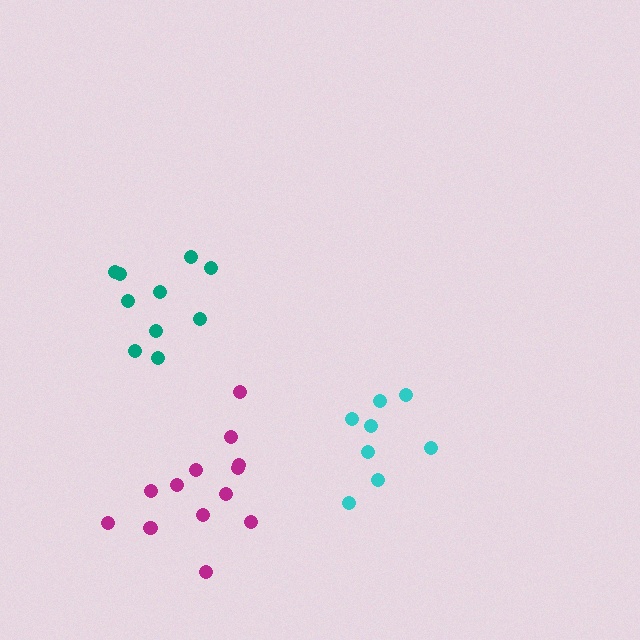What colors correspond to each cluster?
The clusters are colored: teal, cyan, magenta.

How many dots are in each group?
Group 1: 10 dots, Group 2: 8 dots, Group 3: 13 dots (31 total).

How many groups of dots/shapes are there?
There are 3 groups.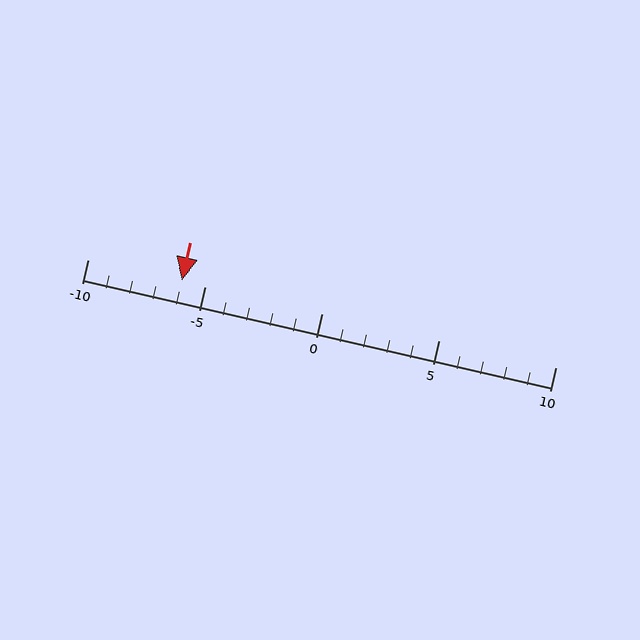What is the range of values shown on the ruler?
The ruler shows values from -10 to 10.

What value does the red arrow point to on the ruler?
The red arrow points to approximately -6.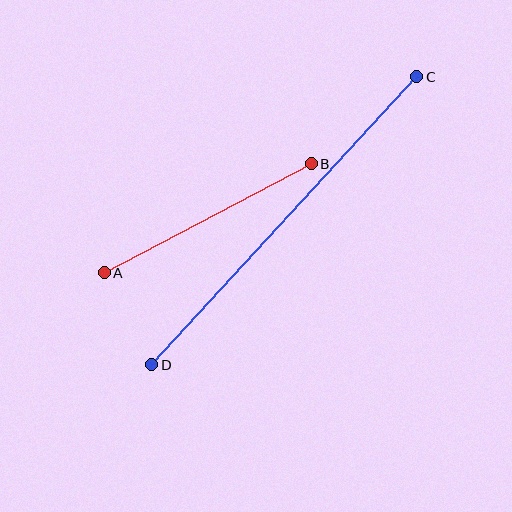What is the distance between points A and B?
The distance is approximately 234 pixels.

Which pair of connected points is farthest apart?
Points C and D are farthest apart.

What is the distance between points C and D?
The distance is approximately 391 pixels.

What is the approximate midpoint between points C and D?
The midpoint is at approximately (284, 221) pixels.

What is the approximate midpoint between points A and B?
The midpoint is at approximately (208, 218) pixels.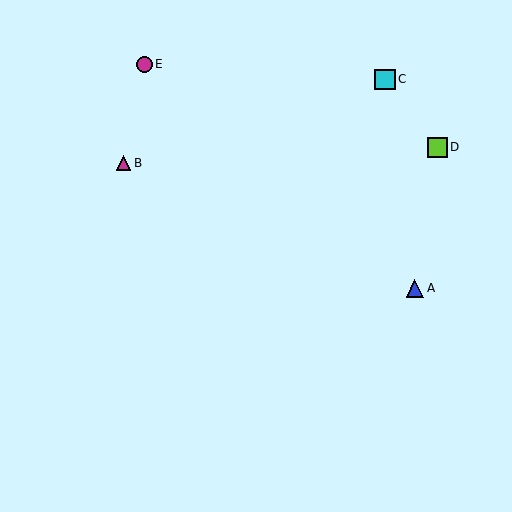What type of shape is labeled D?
Shape D is a lime square.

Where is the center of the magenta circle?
The center of the magenta circle is at (144, 64).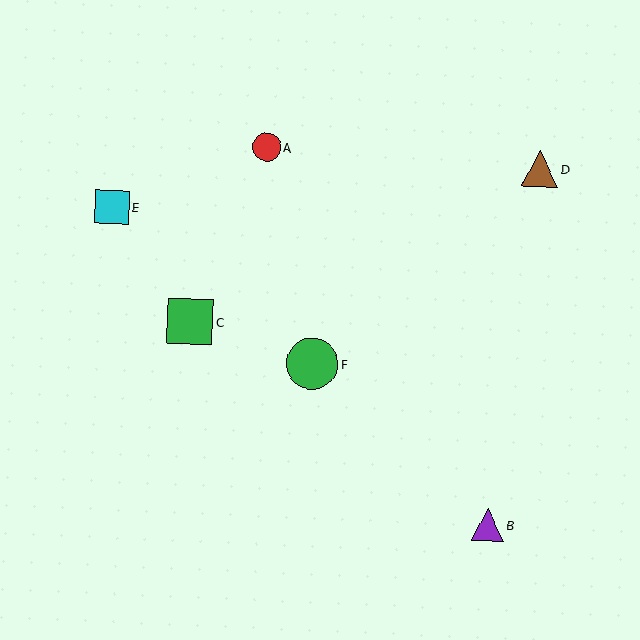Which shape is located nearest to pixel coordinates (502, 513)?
The purple triangle (labeled B) at (488, 525) is nearest to that location.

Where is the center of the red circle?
The center of the red circle is at (267, 147).